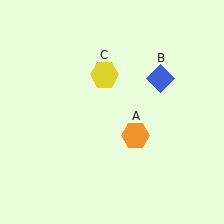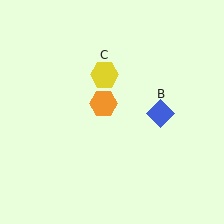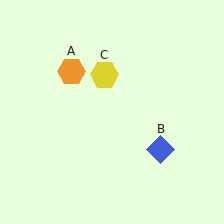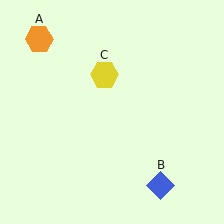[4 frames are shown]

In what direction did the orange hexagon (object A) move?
The orange hexagon (object A) moved up and to the left.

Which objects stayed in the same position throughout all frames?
Yellow hexagon (object C) remained stationary.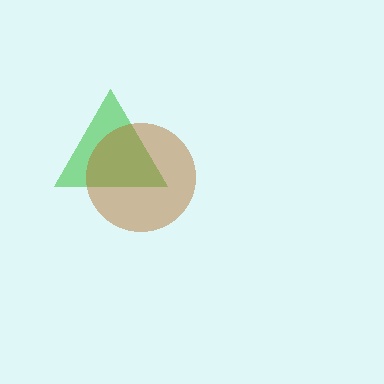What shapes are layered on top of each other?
The layered shapes are: a green triangle, a brown circle.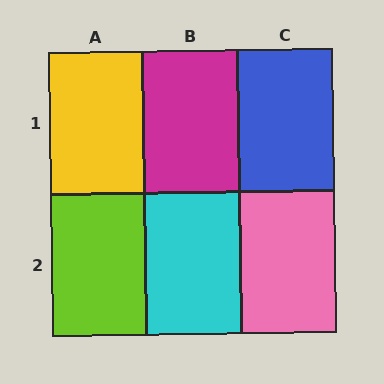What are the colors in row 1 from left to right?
Yellow, magenta, blue.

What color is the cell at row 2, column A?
Lime.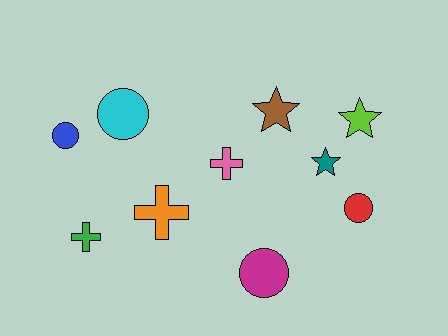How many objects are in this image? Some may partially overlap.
There are 10 objects.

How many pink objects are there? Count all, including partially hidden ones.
There is 1 pink object.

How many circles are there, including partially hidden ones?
There are 4 circles.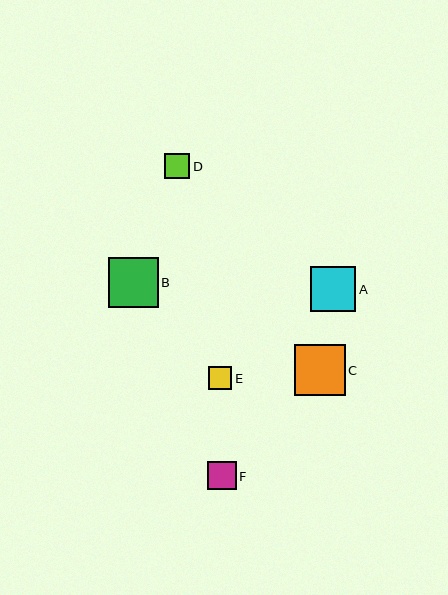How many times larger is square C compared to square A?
Square C is approximately 1.1 times the size of square A.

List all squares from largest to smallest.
From largest to smallest: C, B, A, F, D, E.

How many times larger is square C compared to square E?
Square C is approximately 2.2 times the size of square E.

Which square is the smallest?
Square E is the smallest with a size of approximately 23 pixels.